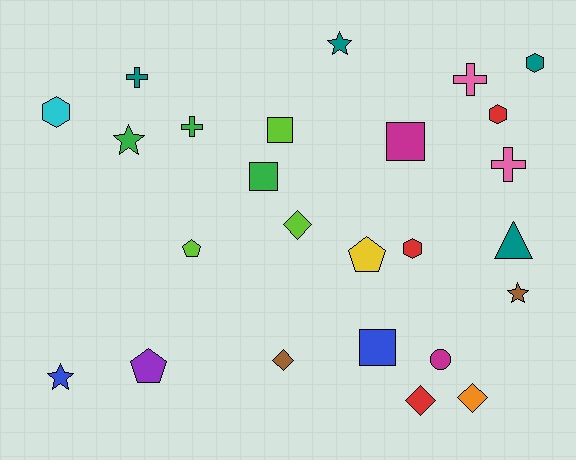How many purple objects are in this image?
There is 1 purple object.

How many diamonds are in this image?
There are 4 diamonds.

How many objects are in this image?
There are 25 objects.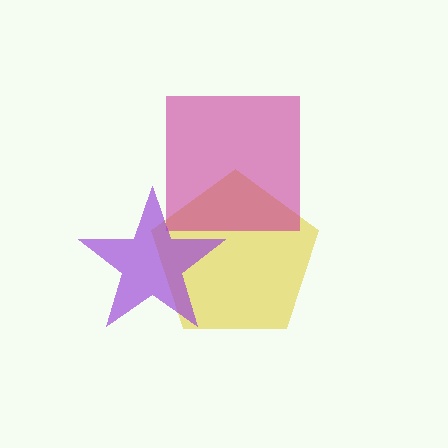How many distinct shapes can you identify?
There are 3 distinct shapes: a yellow pentagon, a magenta square, a purple star.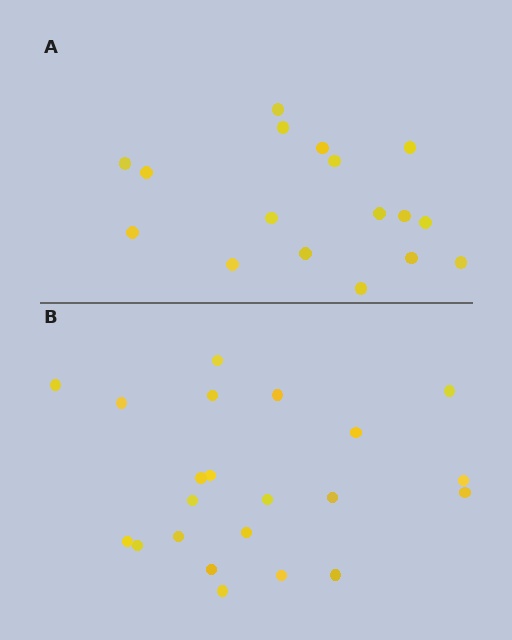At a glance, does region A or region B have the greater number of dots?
Region B (the bottom region) has more dots.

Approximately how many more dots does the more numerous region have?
Region B has about 5 more dots than region A.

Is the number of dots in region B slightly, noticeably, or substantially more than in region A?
Region B has noticeably more, but not dramatically so. The ratio is roughly 1.3 to 1.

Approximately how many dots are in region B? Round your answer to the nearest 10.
About 20 dots. (The exact count is 22, which rounds to 20.)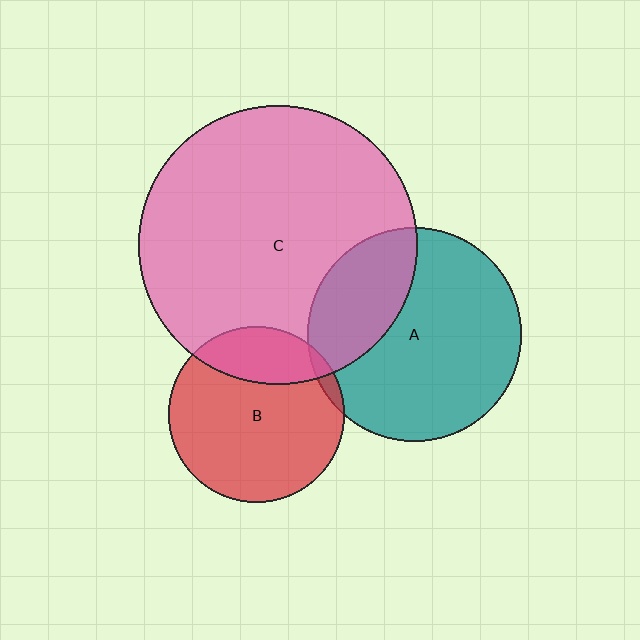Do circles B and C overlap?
Yes.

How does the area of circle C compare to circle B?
Approximately 2.5 times.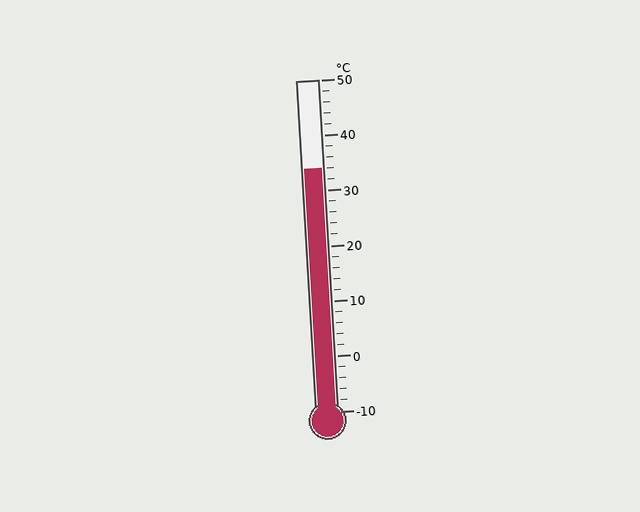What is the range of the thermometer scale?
The thermometer scale ranges from -10°C to 50°C.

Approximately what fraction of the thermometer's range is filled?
The thermometer is filled to approximately 75% of its range.